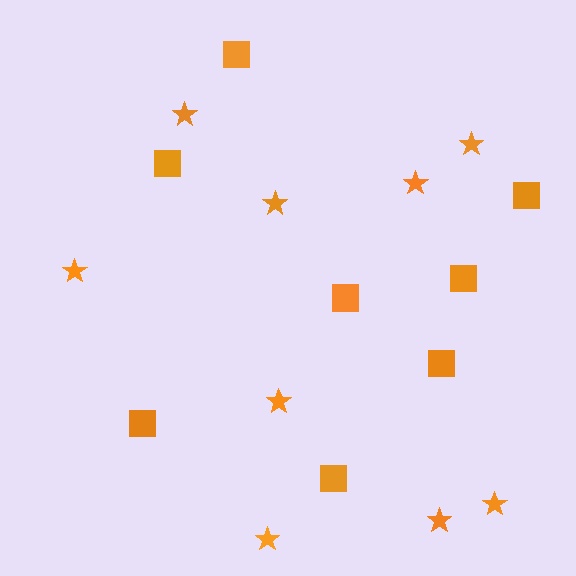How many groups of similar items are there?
There are 2 groups: one group of stars (9) and one group of squares (8).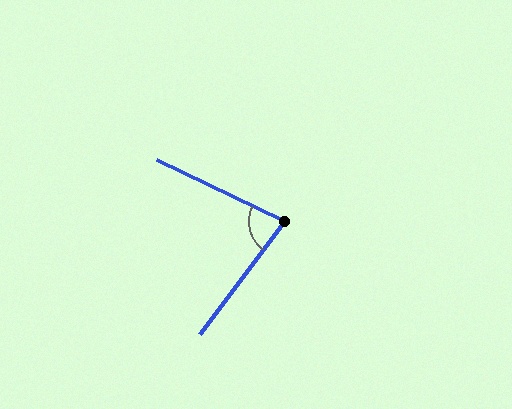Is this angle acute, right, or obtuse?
It is acute.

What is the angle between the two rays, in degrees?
Approximately 79 degrees.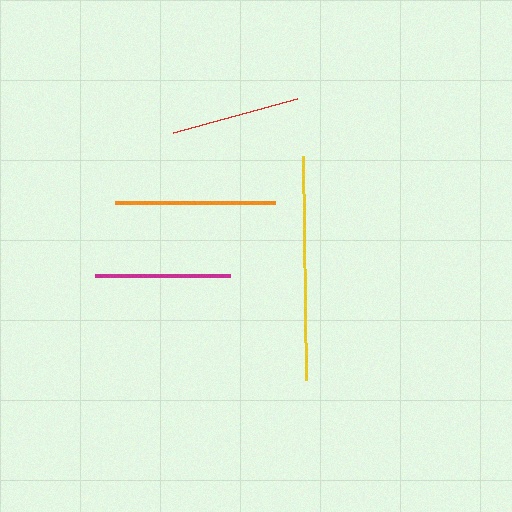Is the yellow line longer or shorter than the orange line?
The yellow line is longer than the orange line.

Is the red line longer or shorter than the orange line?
The orange line is longer than the red line.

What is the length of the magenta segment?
The magenta segment is approximately 135 pixels long.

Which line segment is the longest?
The yellow line is the longest at approximately 223 pixels.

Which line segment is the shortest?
The red line is the shortest at approximately 128 pixels.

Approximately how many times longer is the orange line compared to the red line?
The orange line is approximately 1.3 times the length of the red line.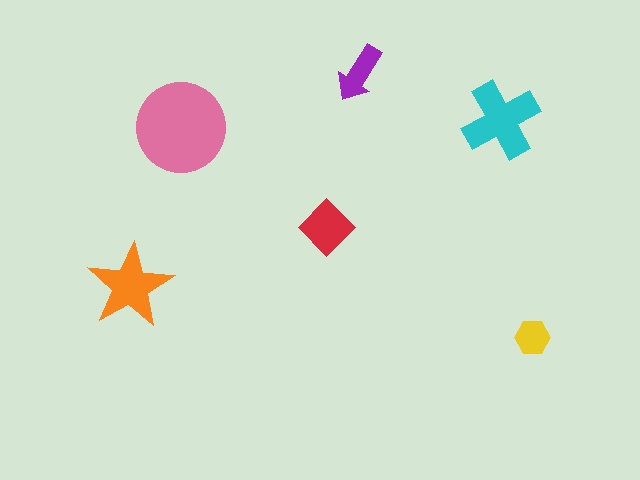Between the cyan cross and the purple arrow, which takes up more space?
The cyan cross.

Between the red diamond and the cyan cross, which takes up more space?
The cyan cross.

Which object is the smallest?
The yellow hexagon.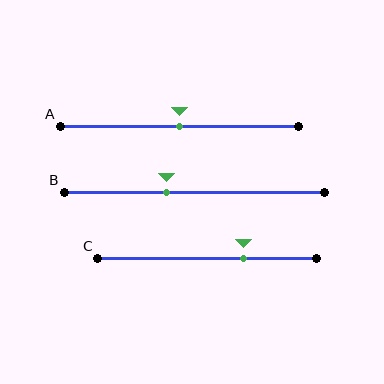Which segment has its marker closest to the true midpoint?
Segment A has its marker closest to the true midpoint.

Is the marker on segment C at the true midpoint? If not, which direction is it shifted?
No, the marker on segment C is shifted to the right by about 17% of the segment length.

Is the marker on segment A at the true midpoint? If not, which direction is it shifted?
Yes, the marker on segment A is at the true midpoint.